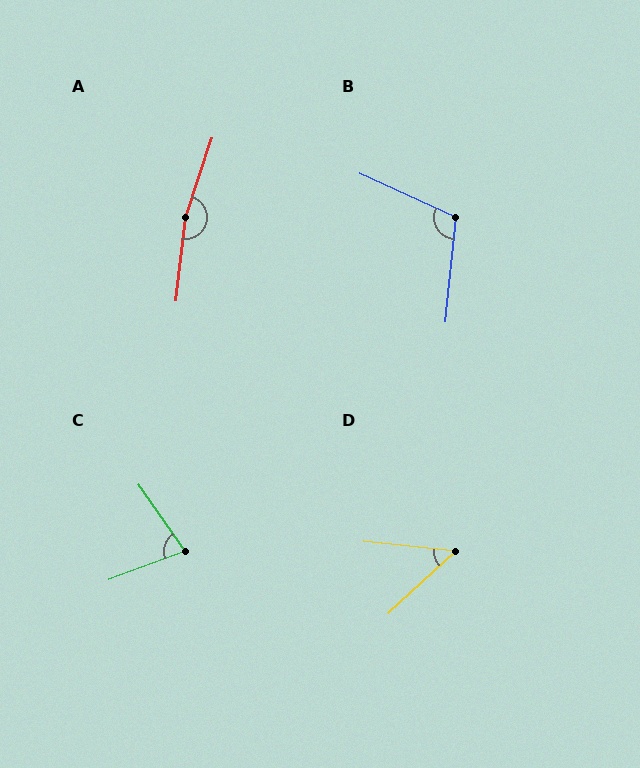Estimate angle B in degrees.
Approximately 109 degrees.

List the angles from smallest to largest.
D (49°), C (76°), B (109°), A (168°).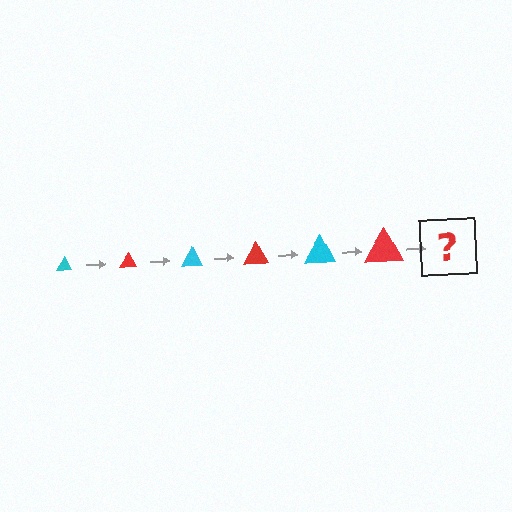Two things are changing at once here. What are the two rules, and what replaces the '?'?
The two rules are that the triangle grows larger each step and the color cycles through cyan and red. The '?' should be a cyan triangle, larger than the previous one.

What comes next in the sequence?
The next element should be a cyan triangle, larger than the previous one.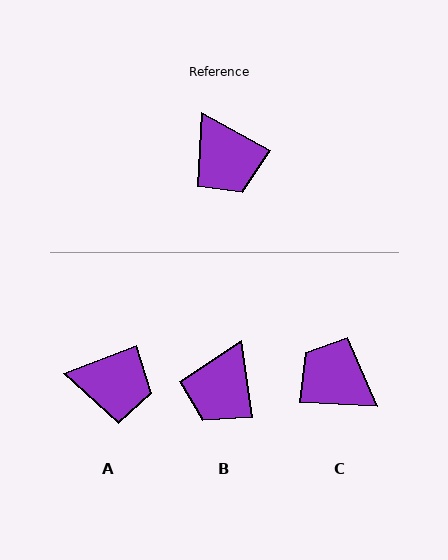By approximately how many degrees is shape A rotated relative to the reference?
Approximately 51 degrees counter-clockwise.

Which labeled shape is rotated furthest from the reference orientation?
C, about 153 degrees away.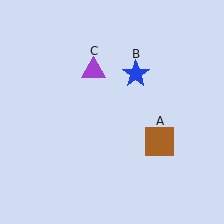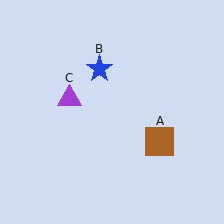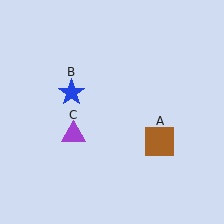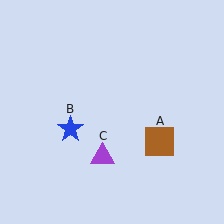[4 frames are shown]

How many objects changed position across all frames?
2 objects changed position: blue star (object B), purple triangle (object C).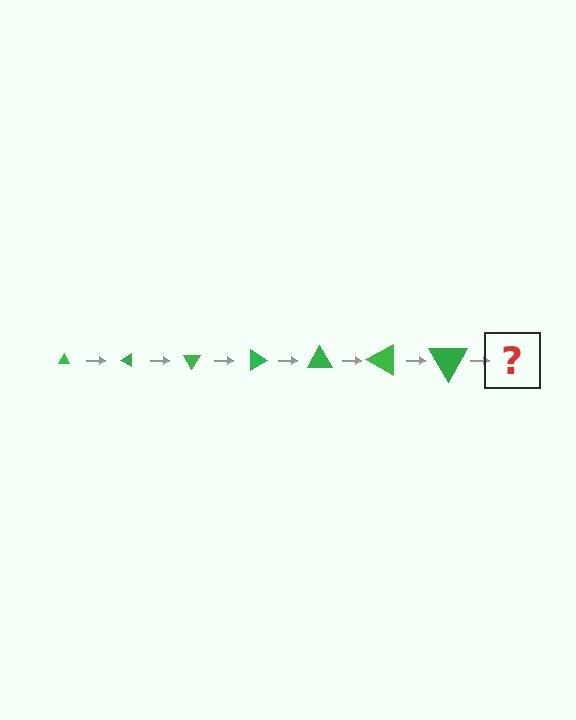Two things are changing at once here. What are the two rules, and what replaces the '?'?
The two rules are that the triangle grows larger each step and it rotates 30 degrees each step. The '?' should be a triangle, larger than the previous one and rotated 210 degrees from the start.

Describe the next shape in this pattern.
It should be a triangle, larger than the previous one and rotated 210 degrees from the start.